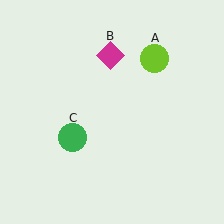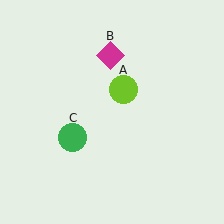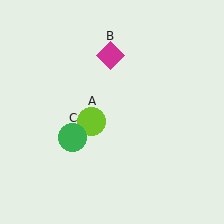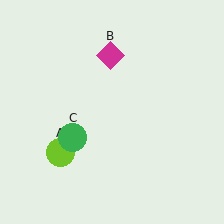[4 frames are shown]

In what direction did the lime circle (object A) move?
The lime circle (object A) moved down and to the left.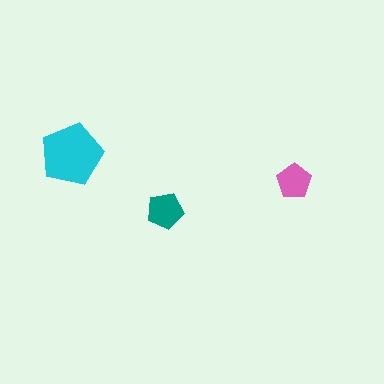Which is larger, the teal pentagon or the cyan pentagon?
The cyan one.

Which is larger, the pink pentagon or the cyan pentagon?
The cyan one.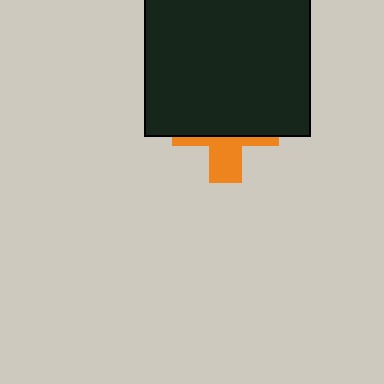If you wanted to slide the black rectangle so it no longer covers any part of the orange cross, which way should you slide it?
Slide it up — that is the most direct way to separate the two shapes.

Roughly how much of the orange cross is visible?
A small part of it is visible (roughly 36%).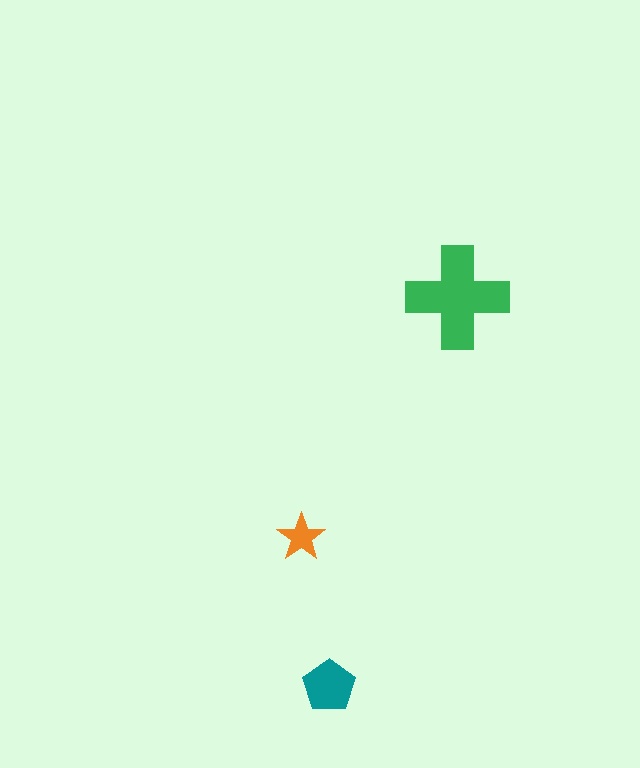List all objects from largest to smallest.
The green cross, the teal pentagon, the orange star.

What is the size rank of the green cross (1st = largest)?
1st.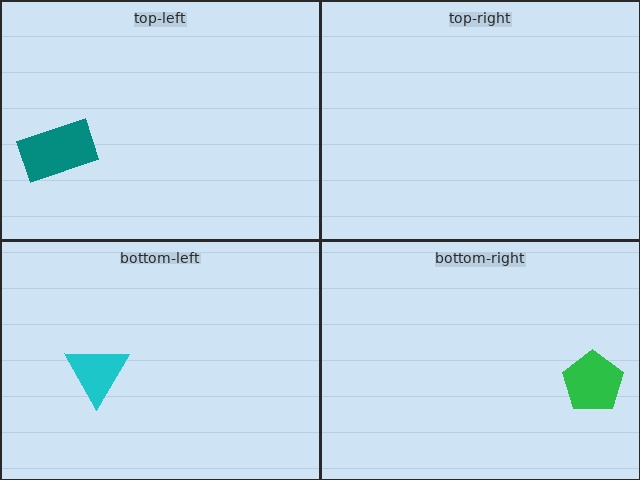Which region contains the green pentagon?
The bottom-right region.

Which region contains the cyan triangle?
The bottom-left region.